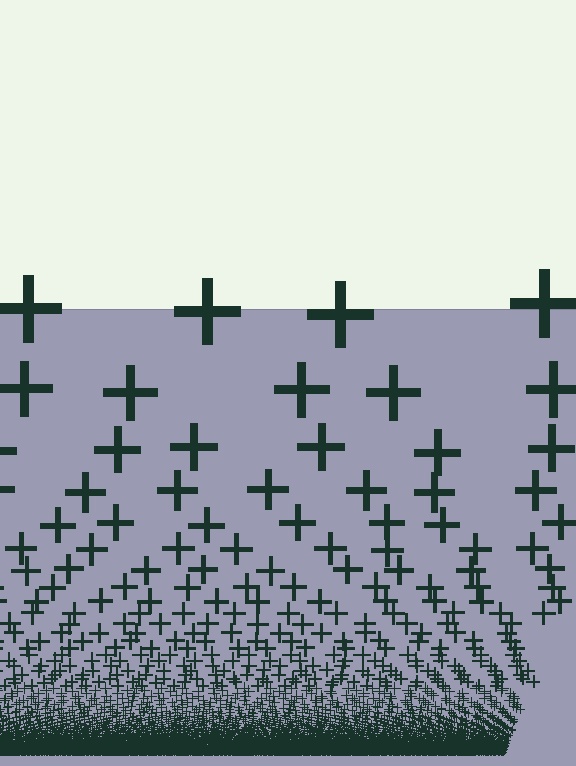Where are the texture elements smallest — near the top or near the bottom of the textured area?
Near the bottom.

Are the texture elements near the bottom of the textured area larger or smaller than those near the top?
Smaller. The gradient is inverted — elements near the bottom are smaller and denser.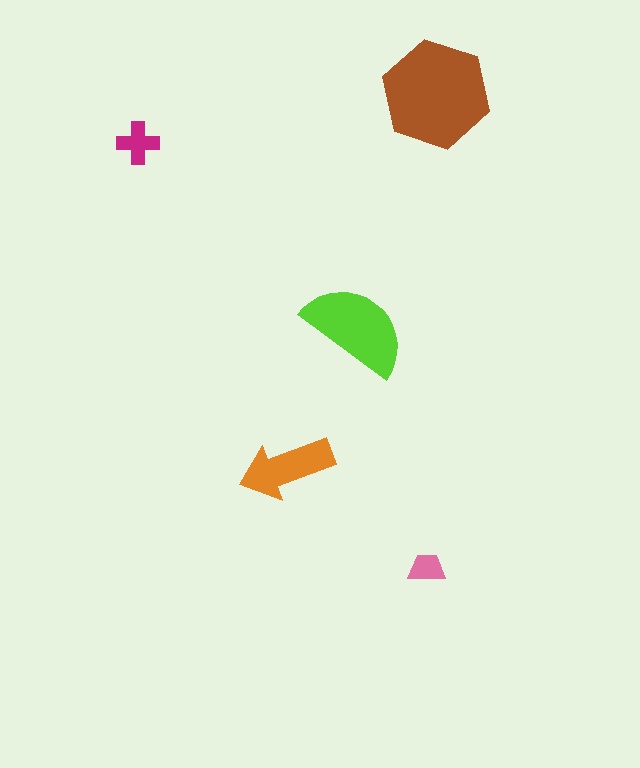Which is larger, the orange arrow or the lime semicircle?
The lime semicircle.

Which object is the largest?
The brown hexagon.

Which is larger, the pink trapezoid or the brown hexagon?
The brown hexagon.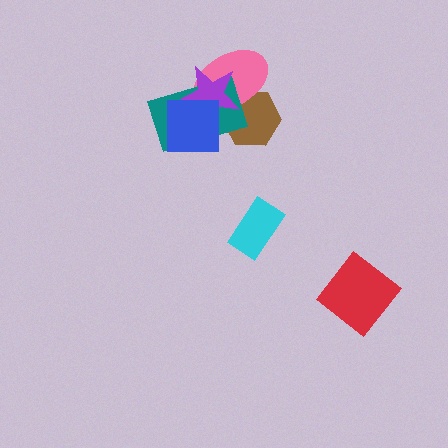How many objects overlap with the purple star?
4 objects overlap with the purple star.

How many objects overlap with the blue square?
2 objects overlap with the blue square.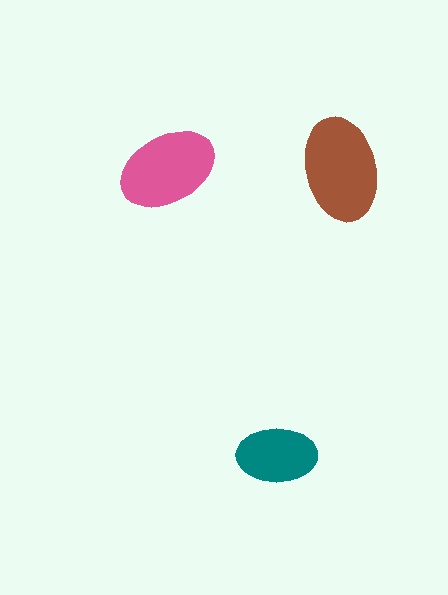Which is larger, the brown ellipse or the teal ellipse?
The brown one.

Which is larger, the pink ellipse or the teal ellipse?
The pink one.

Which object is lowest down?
The teal ellipse is bottommost.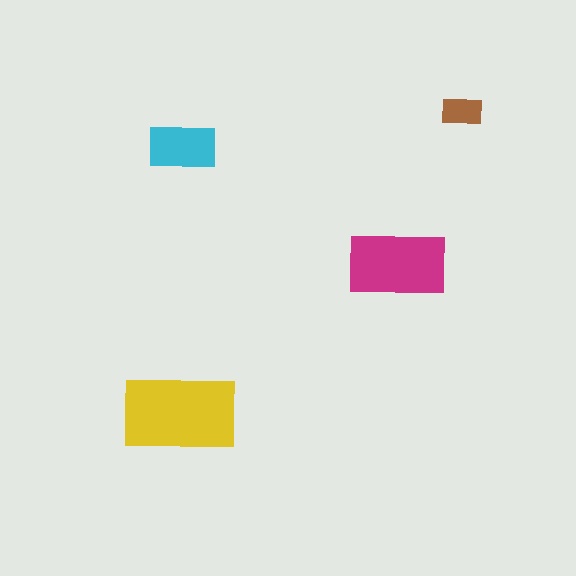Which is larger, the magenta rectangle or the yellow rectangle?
The yellow one.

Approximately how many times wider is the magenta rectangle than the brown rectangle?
About 2.5 times wider.